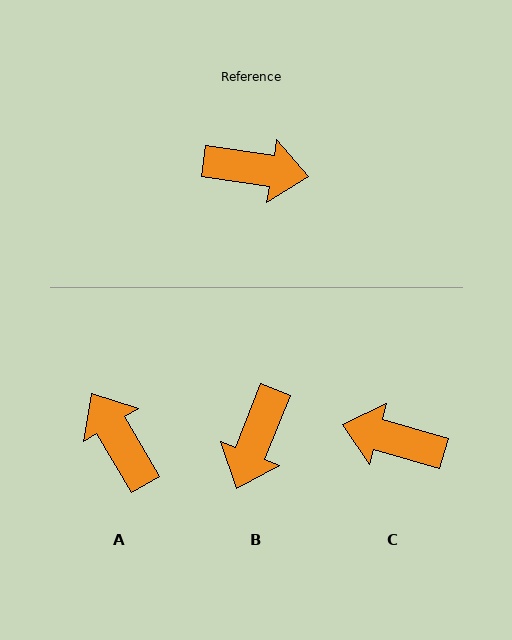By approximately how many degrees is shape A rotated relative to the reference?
Approximately 129 degrees counter-clockwise.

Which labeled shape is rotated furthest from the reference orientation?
C, about 172 degrees away.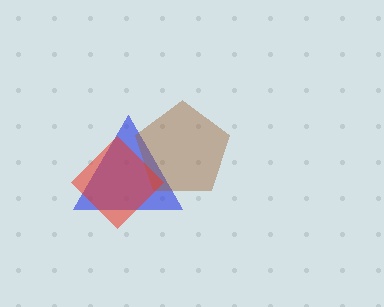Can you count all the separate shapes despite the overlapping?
Yes, there are 3 separate shapes.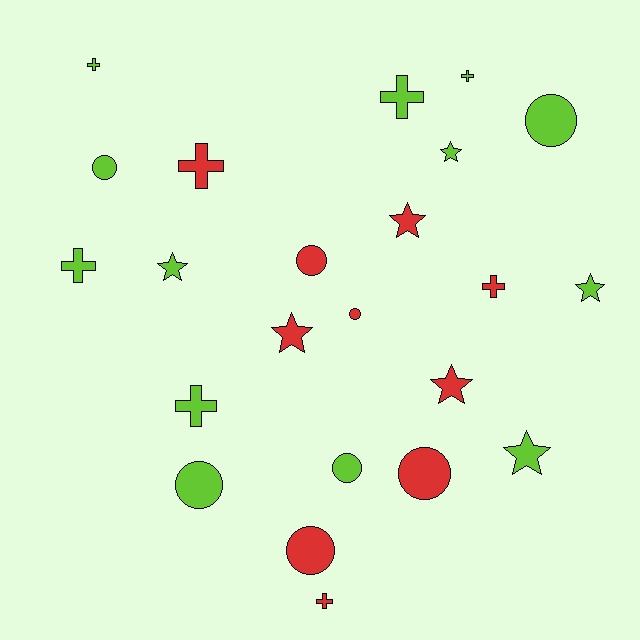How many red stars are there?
There are 3 red stars.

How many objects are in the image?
There are 23 objects.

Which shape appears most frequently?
Circle, with 8 objects.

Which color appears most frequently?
Lime, with 13 objects.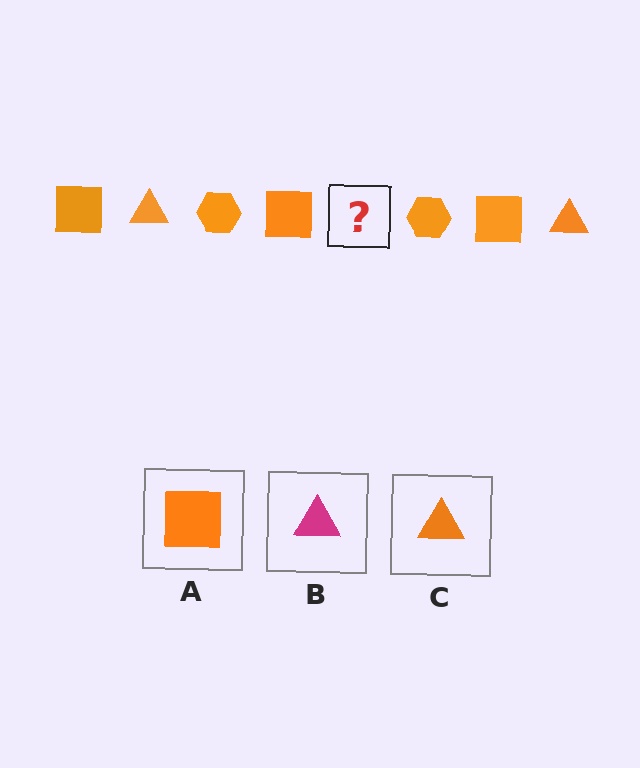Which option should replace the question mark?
Option C.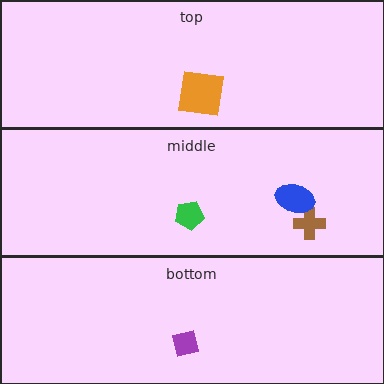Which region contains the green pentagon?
The middle region.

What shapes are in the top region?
The orange square.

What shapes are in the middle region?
The brown cross, the green pentagon, the blue ellipse.